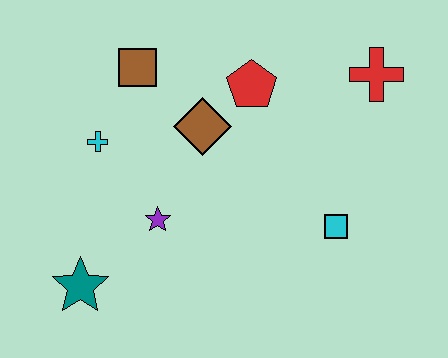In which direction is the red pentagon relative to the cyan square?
The red pentagon is above the cyan square.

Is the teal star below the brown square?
Yes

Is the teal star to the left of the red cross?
Yes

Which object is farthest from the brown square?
The cyan square is farthest from the brown square.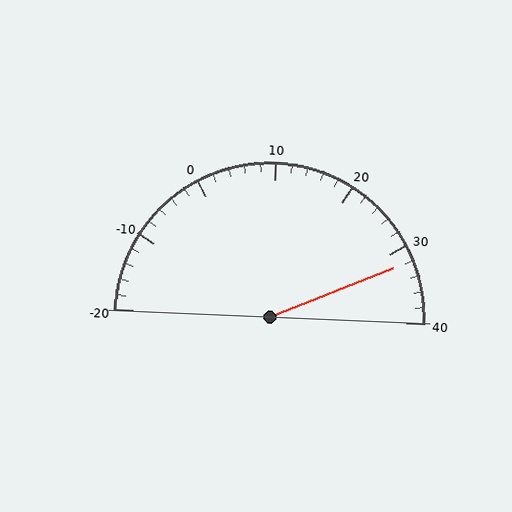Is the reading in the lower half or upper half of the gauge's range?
The reading is in the upper half of the range (-20 to 40).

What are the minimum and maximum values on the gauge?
The gauge ranges from -20 to 40.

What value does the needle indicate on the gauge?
The needle indicates approximately 32.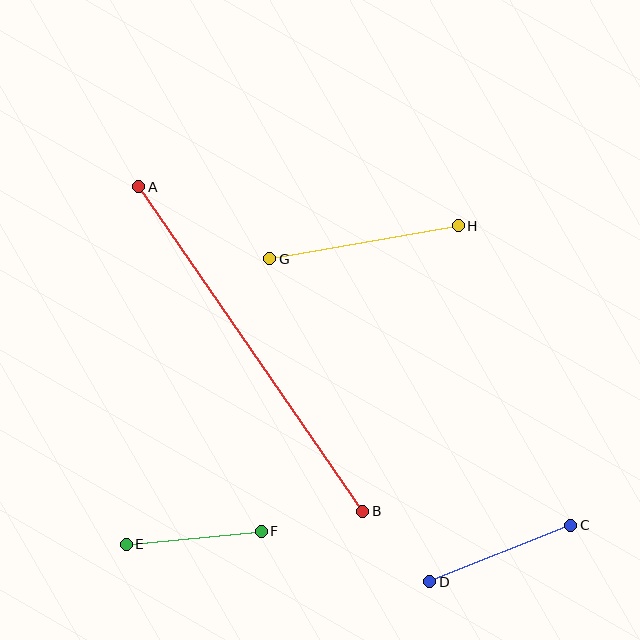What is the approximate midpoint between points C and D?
The midpoint is at approximately (500, 554) pixels.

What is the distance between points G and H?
The distance is approximately 192 pixels.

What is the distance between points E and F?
The distance is approximately 135 pixels.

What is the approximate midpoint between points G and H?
The midpoint is at approximately (364, 242) pixels.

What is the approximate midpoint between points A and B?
The midpoint is at approximately (251, 349) pixels.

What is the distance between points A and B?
The distance is approximately 394 pixels.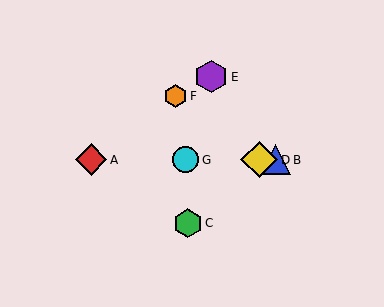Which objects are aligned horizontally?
Objects A, B, D, G are aligned horizontally.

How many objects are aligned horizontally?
4 objects (A, B, D, G) are aligned horizontally.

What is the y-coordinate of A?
Object A is at y≈160.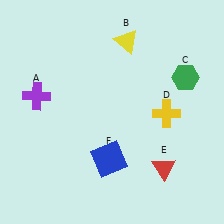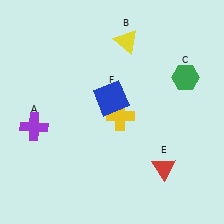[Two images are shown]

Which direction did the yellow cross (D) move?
The yellow cross (D) moved left.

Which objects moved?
The objects that moved are: the purple cross (A), the yellow cross (D), the blue square (F).